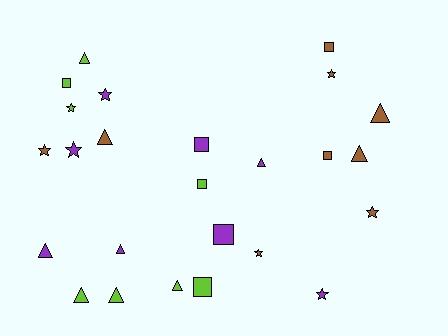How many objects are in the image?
There are 25 objects.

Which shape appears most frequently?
Triangle, with 10 objects.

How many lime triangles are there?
There are 4 lime triangles.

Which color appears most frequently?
Brown, with 9 objects.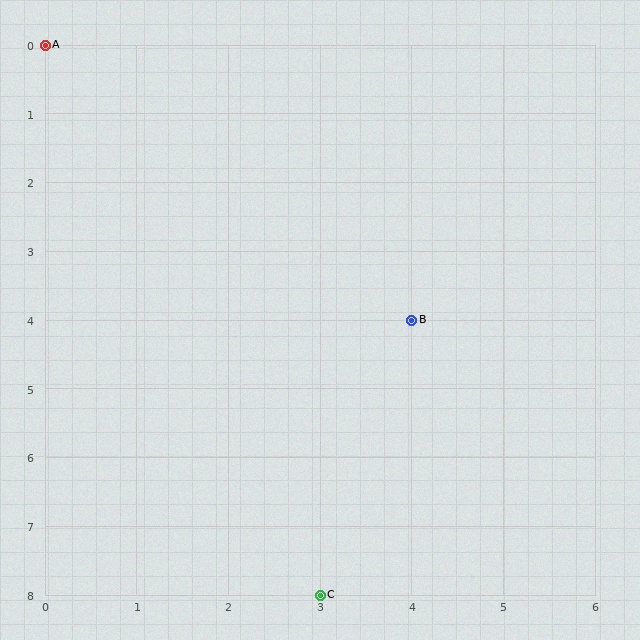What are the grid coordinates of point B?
Point B is at grid coordinates (4, 4).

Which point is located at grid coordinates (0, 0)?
Point A is at (0, 0).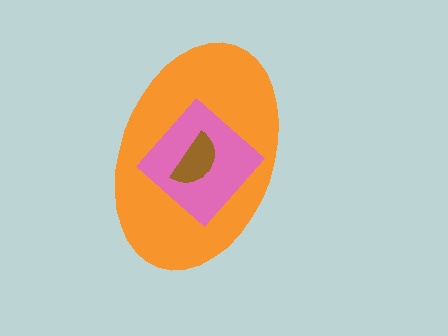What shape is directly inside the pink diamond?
The brown semicircle.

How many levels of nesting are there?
3.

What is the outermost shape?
The orange ellipse.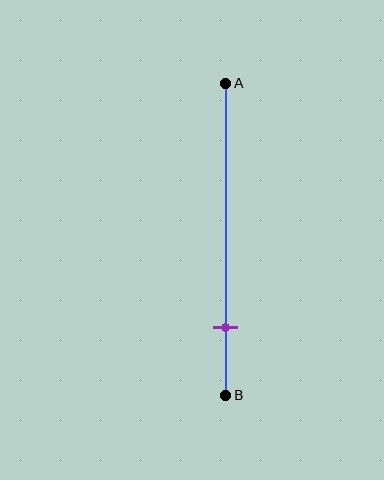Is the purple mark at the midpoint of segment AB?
No, the mark is at about 80% from A, not at the 50% midpoint.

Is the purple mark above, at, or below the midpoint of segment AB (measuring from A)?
The purple mark is below the midpoint of segment AB.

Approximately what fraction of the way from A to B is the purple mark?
The purple mark is approximately 80% of the way from A to B.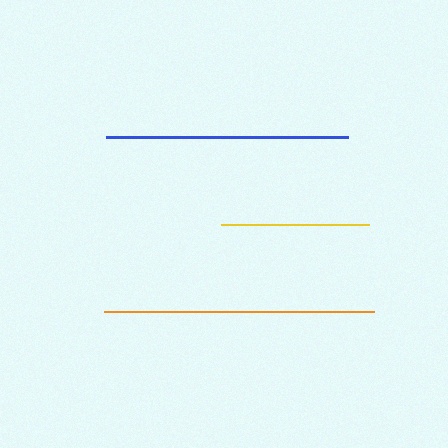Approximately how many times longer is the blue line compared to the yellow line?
The blue line is approximately 1.6 times the length of the yellow line.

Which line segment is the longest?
The orange line is the longest at approximately 270 pixels.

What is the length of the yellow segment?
The yellow segment is approximately 148 pixels long.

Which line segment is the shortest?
The yellow line is the shortest at approximately 148 pixels.